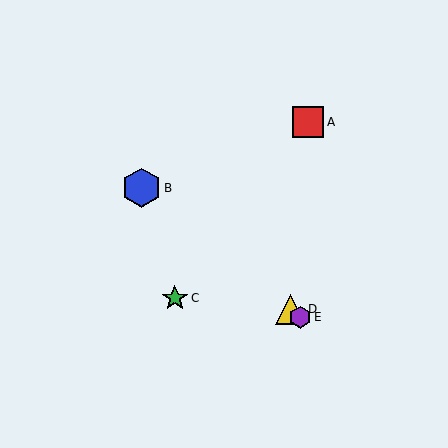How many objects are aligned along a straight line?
3 objects (B, D, E) are aligned along a straight line.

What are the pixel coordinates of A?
Object A is at (308, 122).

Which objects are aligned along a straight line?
Objects B, D, E are aligned along a straight line.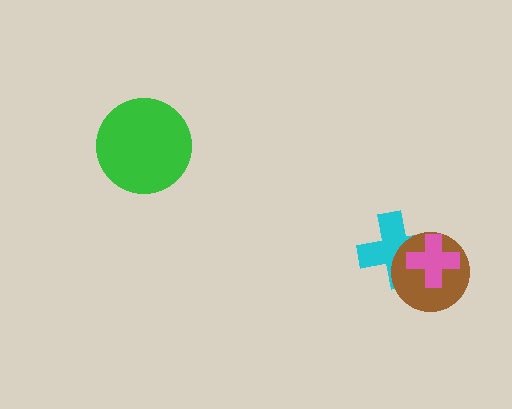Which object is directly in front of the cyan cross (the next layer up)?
The brown circle is directly in front of the cyan cross.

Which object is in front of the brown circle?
The pink cross is in front of the brown circle.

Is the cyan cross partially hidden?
Yes, it is partially covered by another shape.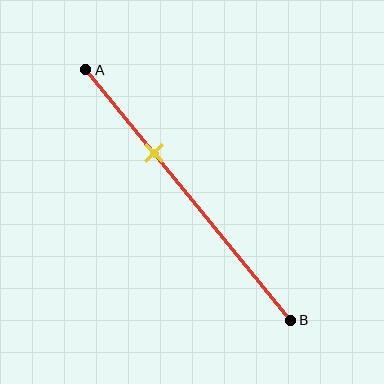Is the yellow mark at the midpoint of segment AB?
No, the mark is at about 35% from A, not at the 50% midpoint.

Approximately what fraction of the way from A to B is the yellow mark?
The yellow mark is approximately 35% of the way from A to B.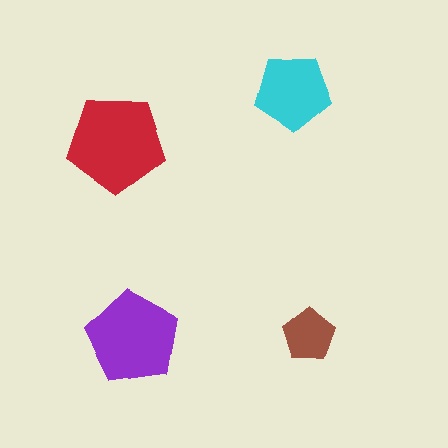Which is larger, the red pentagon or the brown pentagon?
The red one.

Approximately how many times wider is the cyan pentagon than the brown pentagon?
About 1.5 times wider.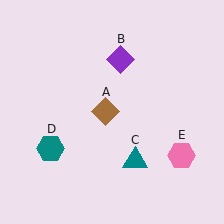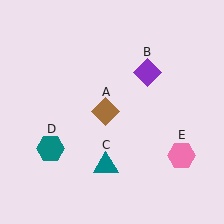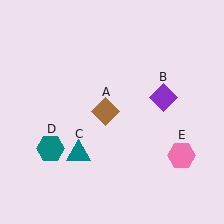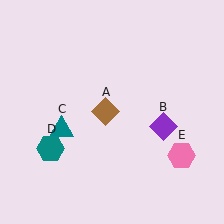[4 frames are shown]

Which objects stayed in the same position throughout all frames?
Brown diamond (object A) and teal hexagon (object D) and pink hexagon (object E) remained stationary.